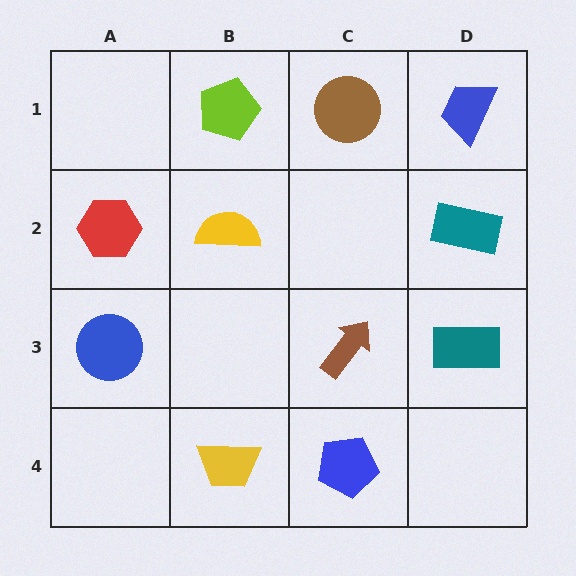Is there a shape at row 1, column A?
No, that cell is empty.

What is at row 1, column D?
A blue trapezoid.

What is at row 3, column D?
A teal rectangle.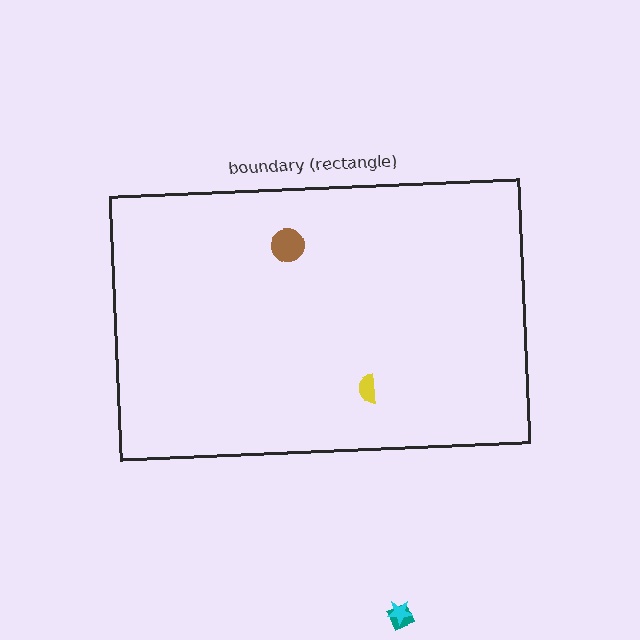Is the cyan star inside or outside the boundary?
Outside.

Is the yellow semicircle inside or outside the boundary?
Inside.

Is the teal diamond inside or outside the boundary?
Outside.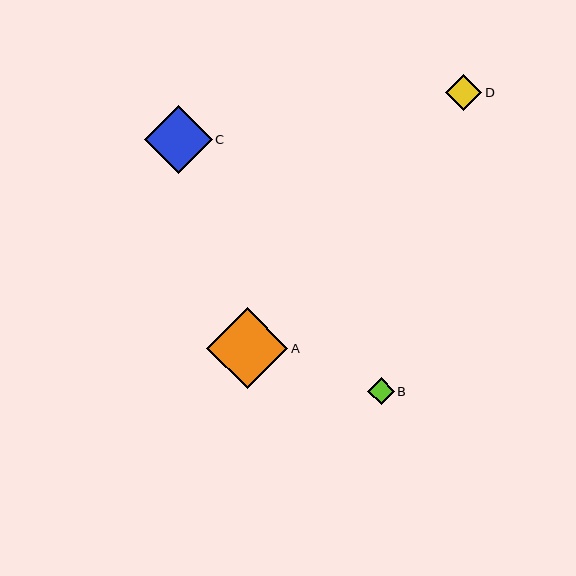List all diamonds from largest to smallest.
From largest to smallest: A, C, D, B.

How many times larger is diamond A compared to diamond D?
Diamond A is approximately 2.3 times the size of diamond D.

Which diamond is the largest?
Diamond A is the largest with a size of approximately 81 pixels.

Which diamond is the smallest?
Diamond B is the smallest with a size of approximately 27 pixels.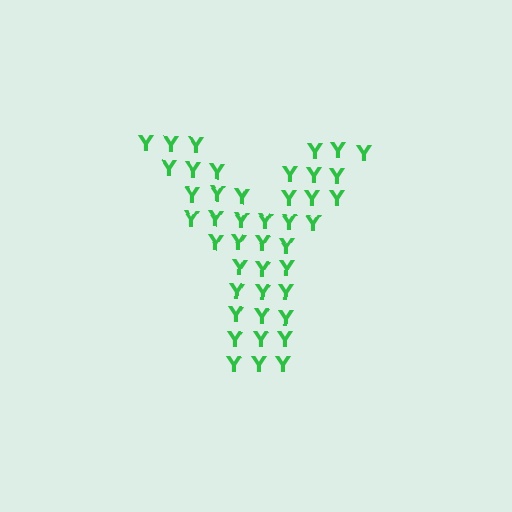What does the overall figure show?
The overall figure shows the letter Y.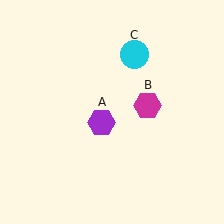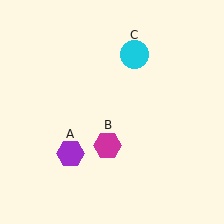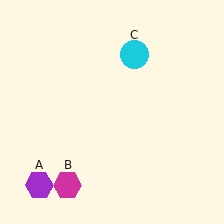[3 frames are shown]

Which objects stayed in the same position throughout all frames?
Cyan circle (object C) remained stationary.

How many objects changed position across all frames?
2 objects changed position: purple hexagon (object A), magenta hexagon (object B).